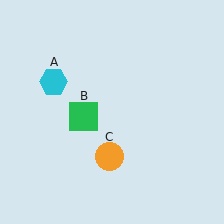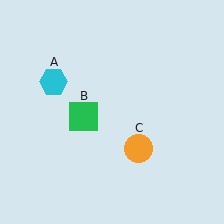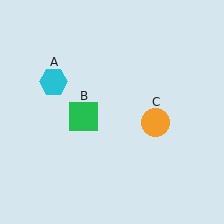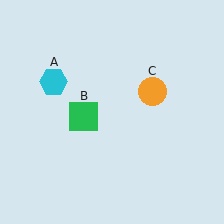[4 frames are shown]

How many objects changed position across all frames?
1 object changed position: orange circle (object C).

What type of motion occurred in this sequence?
The orange circle (object C) rotated counterclockwise around the center of the scene.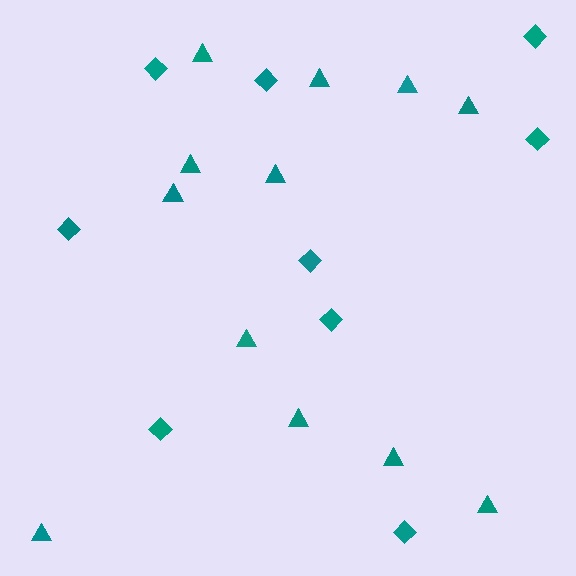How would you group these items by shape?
There are 2 groups: one group of triangles (12) and one group of diamonds (9).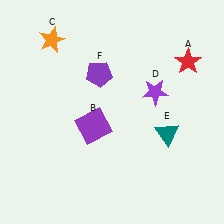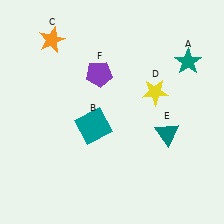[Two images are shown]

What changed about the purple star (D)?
In Image 1, D is purple. In Image 2, it changed to yellow.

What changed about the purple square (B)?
In Image 1, B is purple. In Image 2, it changed to teal.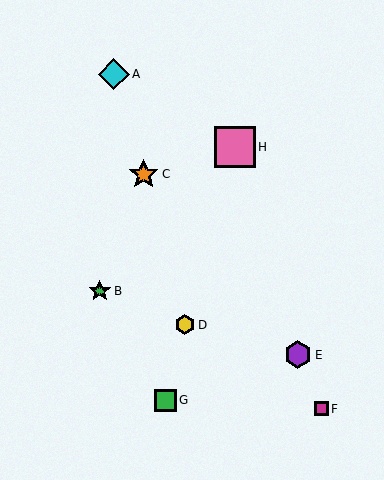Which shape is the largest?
The pink square (labeled H) is the largest.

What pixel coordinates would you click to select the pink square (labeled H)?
Click at (235, 147) to select the pink square H.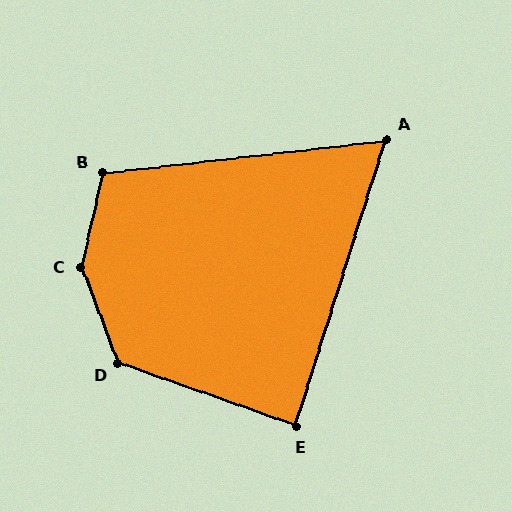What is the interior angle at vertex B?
Approximately 109 degrees (obtuse).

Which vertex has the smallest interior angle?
A, at approximately 66 degrees.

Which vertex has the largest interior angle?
C, at approximately 147 degrees.